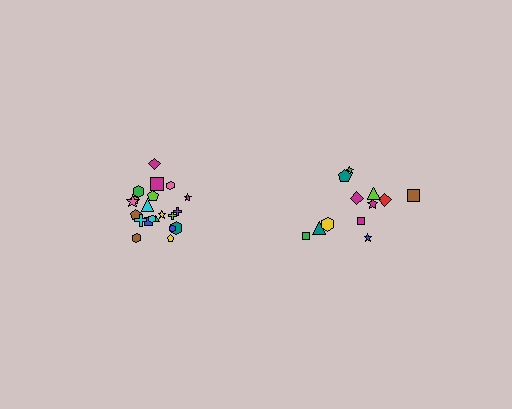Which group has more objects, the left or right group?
The left group.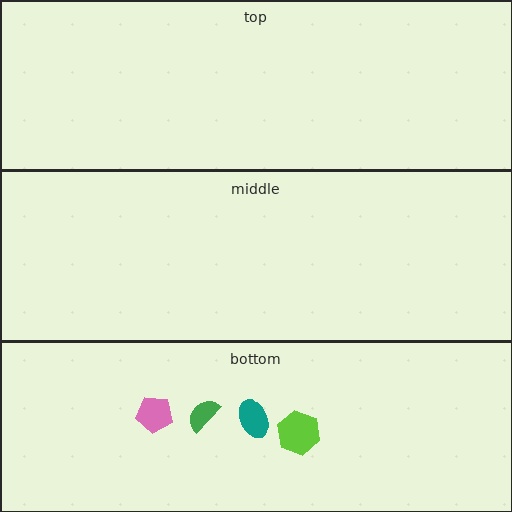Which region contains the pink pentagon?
The bottom region.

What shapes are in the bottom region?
The lime hexagon, the pink pentagon, the green semicircle, the teal ellipse.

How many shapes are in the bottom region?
4.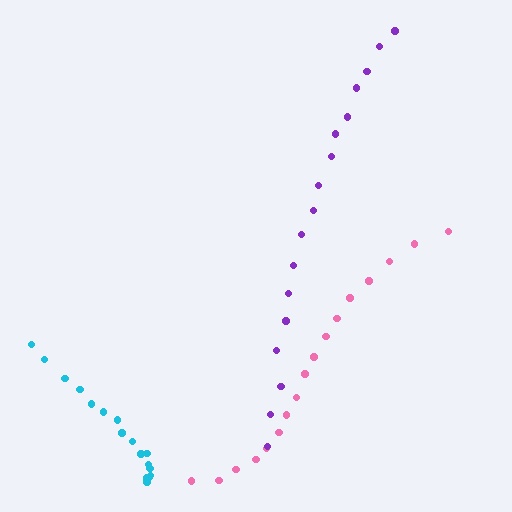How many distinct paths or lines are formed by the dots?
There are 3 distinct paths.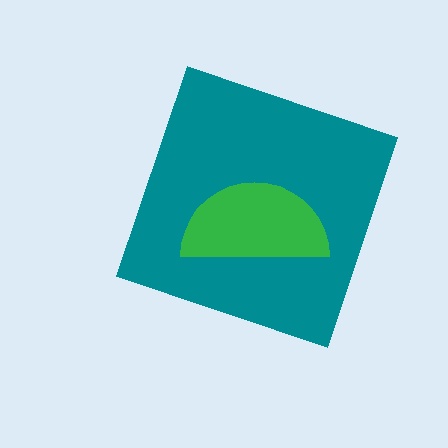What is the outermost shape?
The teal diamond.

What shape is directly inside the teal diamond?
The green semicircle.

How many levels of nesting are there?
2.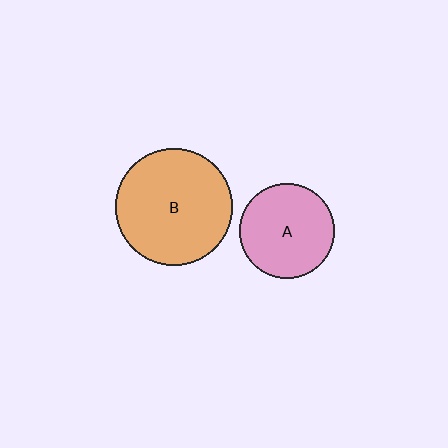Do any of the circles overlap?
No, none of the circles overlap.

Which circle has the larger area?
Circle B (orange).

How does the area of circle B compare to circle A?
Approximately 1.5 times.